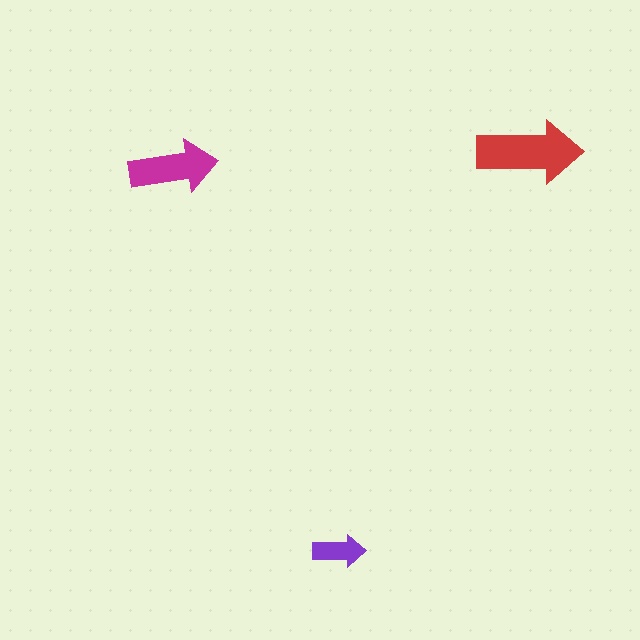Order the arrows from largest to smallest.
the red one, the magenta one, the purple one.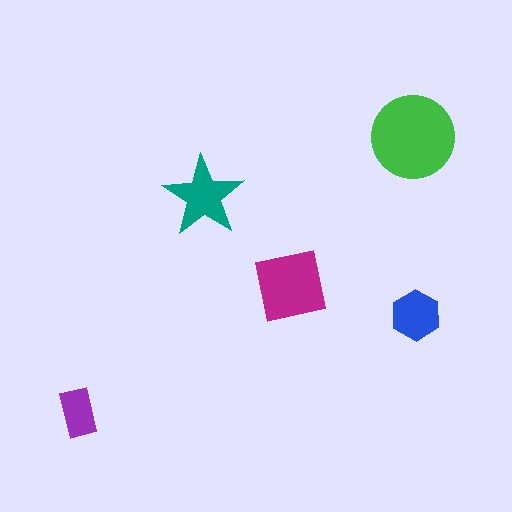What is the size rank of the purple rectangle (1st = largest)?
5th.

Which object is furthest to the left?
The purple rectangle is leftmost.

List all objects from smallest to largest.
The purple rectangle, the blue hexagon, the teal star, the magenta square, the green circle.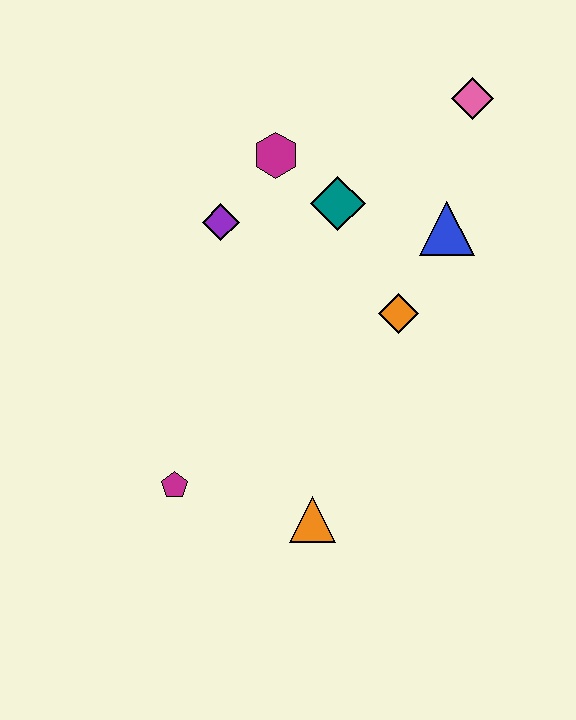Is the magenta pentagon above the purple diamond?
No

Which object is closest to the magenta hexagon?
The teal diamond is closest to the magenta hexagon.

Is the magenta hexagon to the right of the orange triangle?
No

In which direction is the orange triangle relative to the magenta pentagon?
The orange triangle is to the right of the magenta pentagon.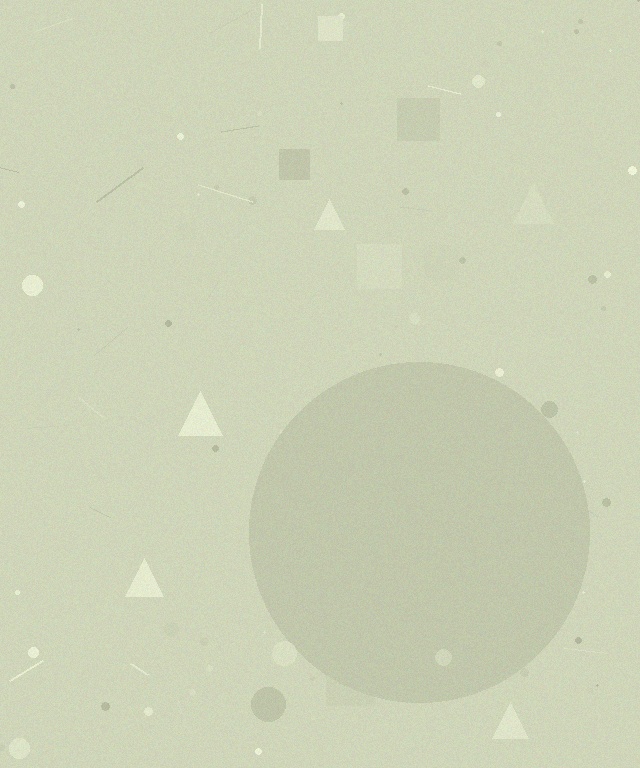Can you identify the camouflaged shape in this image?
The camouflaged shape is a circle.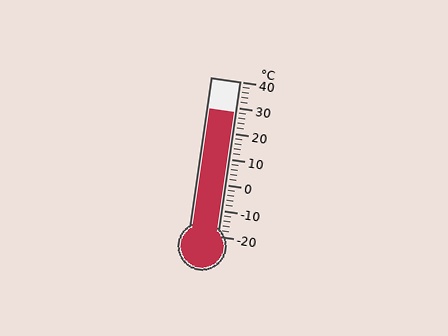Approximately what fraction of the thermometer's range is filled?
The thermometer is filled to approximately 80% of its range.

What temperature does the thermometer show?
The thermometer shows approximately 28°C.